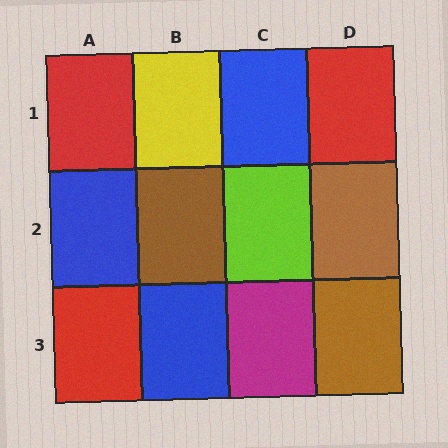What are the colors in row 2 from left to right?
Blue, brown, lime, brown.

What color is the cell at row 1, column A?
Red.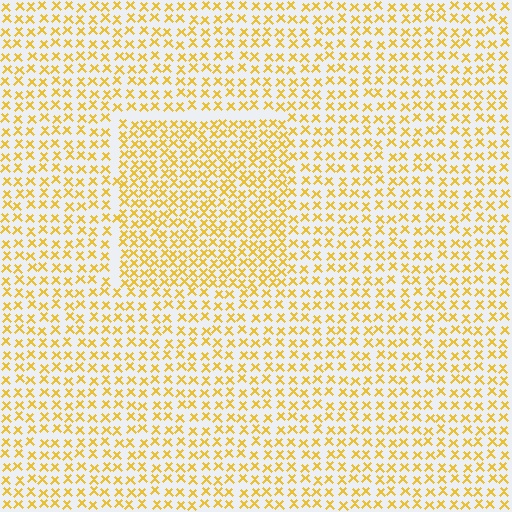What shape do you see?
I see a rectangle.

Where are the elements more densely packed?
The elements are more densely packed inside the rectangle boundary.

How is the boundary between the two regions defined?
The boundary is defined by a change in element density (approximately 1.6x ratio). All elements are the same color, size, and shape.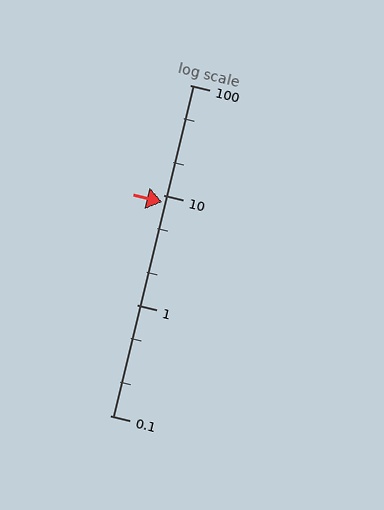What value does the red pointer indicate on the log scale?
The pointer indicates approximately 8.6.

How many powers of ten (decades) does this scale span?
The scale spans 3 decades, from 0.1 to 100.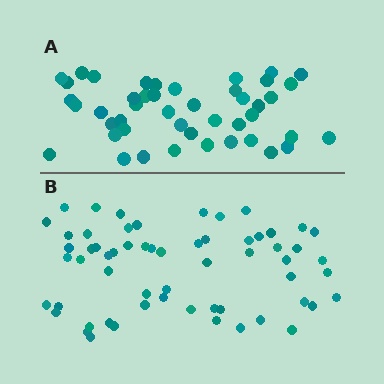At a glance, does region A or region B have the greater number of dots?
Region B (the bottom region) has more dots.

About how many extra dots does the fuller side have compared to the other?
Region B has approximately 15 more dots than region A.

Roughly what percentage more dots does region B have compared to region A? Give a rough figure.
About 35% more.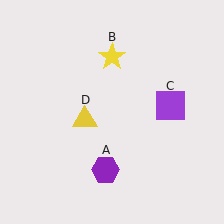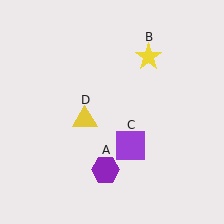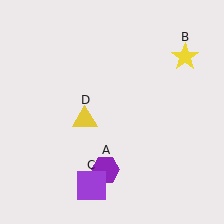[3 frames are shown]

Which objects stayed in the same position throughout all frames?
Purple hexagon (object A) and yellow triangle (object D) remained stationary.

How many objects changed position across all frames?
2 objects changed position: yellow star (object B), purple square (object C).